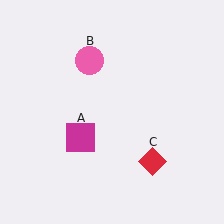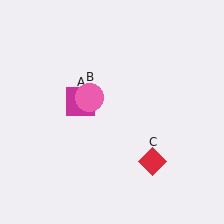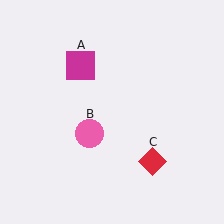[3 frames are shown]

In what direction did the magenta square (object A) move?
The magenta square (object A) moved up.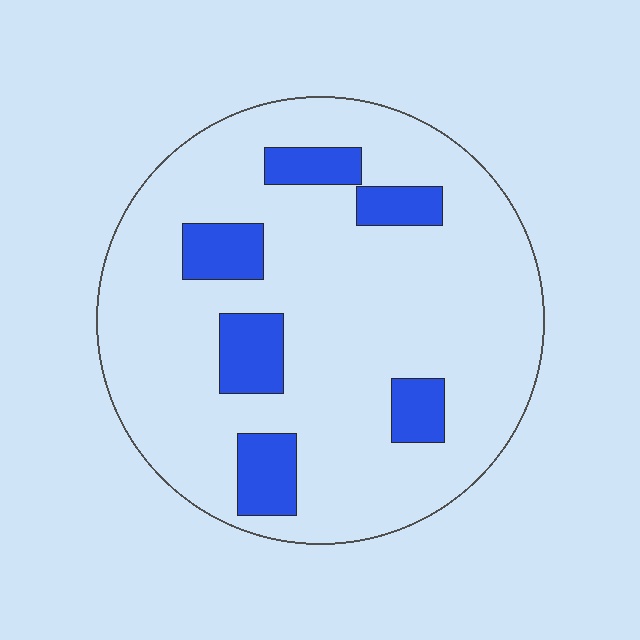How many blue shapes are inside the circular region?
6.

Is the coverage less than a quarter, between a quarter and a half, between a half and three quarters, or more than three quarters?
Less than a quarter.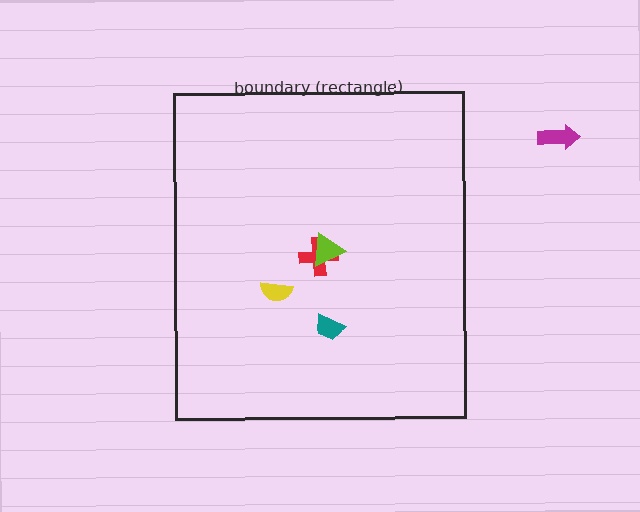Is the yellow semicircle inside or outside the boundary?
Inside.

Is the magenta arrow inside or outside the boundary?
Outside.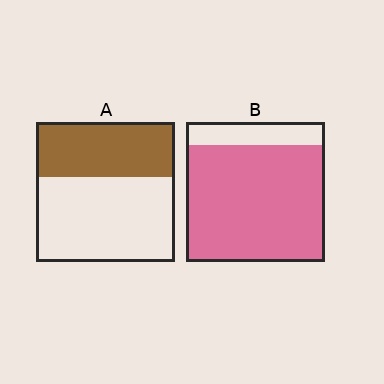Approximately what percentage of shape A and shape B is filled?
A is approximately 40% and B is approximately 85%.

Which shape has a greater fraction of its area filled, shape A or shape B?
Shape B.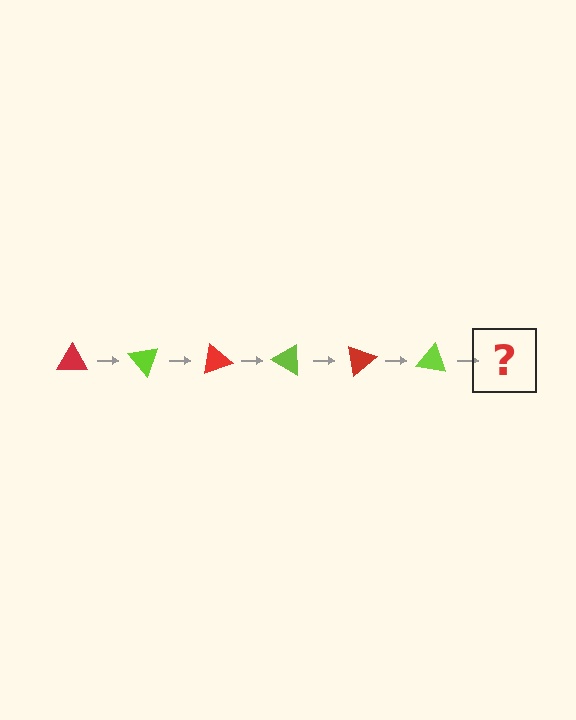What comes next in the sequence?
The next element should be a red triangle, rotated 300 degrees from the start.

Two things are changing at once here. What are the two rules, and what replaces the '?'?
The two rules are that it rotates 50 degrees each step and the color cycles through red and lime. The '?' should be a red triangle, rotated 300 degrees from the start.